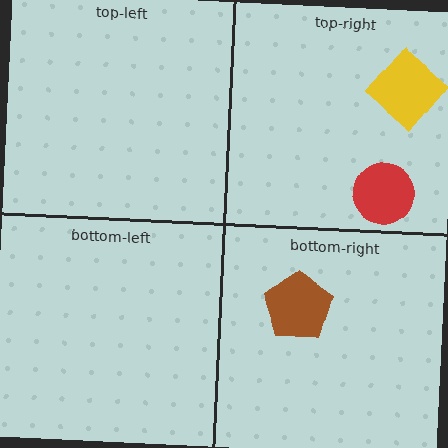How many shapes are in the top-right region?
2.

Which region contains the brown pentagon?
The bottom-right region.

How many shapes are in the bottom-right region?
1.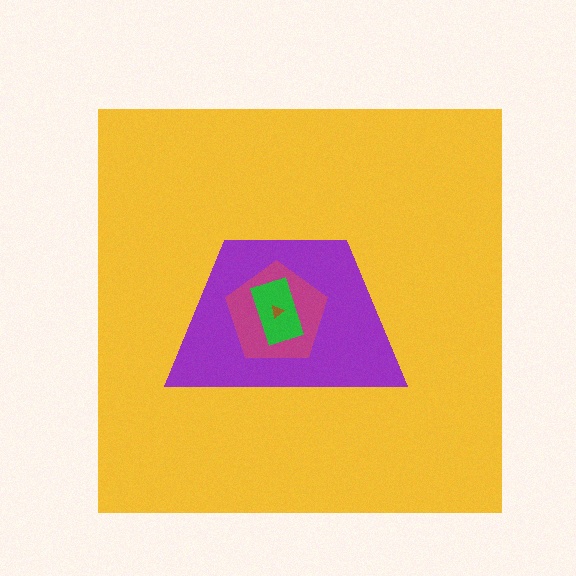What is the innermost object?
The brown triangle.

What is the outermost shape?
The yellow square.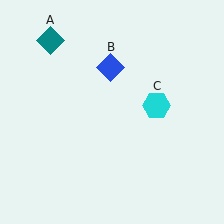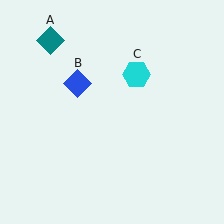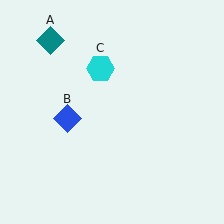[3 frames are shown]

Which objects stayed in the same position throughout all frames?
Teal diamond (object A) remained stationary.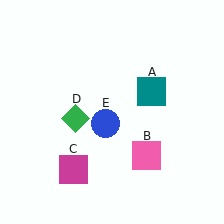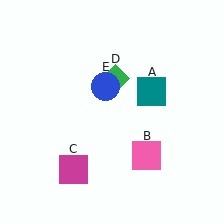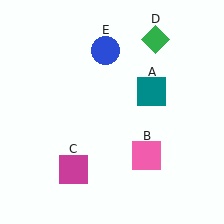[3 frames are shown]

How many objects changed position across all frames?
2 objects changed position: green diamond (object D), blue circle (object E).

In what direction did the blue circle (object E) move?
The blue circle (object E) moved up.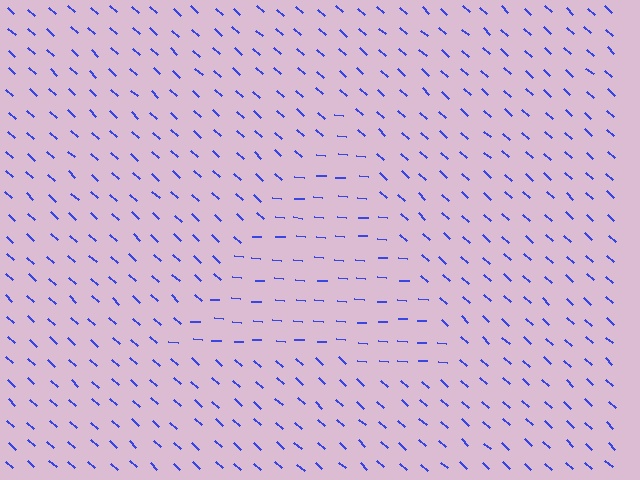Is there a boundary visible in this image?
Yes, there is a texture boundary formed by a change in line orientation.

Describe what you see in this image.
The image is filled with small blue line segments. A triangle region in the image has lines oriented differently from the surrounding lines, creating a visible texture boundary.